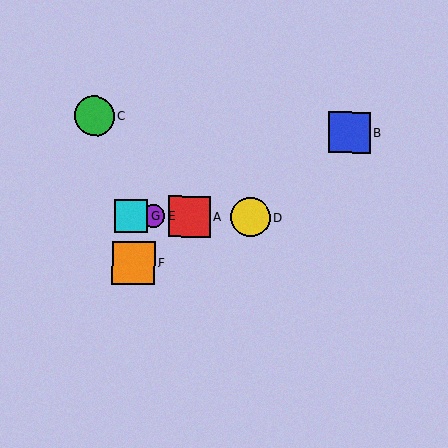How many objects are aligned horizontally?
4 objects (A, D, E, G) are aligned horizontally.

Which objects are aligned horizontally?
Objects A, D, E, G are aligned horizontally.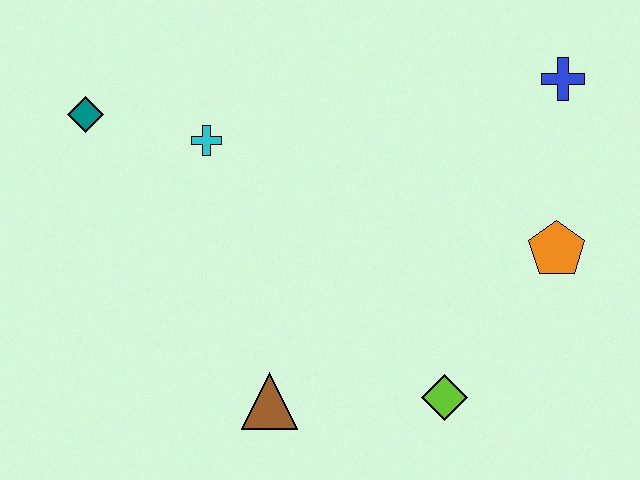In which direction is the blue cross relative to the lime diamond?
The blue cross is above the lime diamond.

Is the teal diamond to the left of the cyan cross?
Yes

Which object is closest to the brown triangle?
The lime diamond is closest to the brown triangle.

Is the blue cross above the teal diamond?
Yes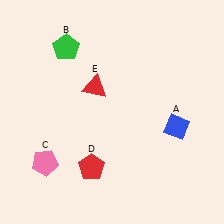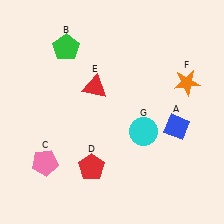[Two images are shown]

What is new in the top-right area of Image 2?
An orange star (F) was added in the top-right area of Image 2.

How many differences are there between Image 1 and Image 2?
There are 2 differences between the two images.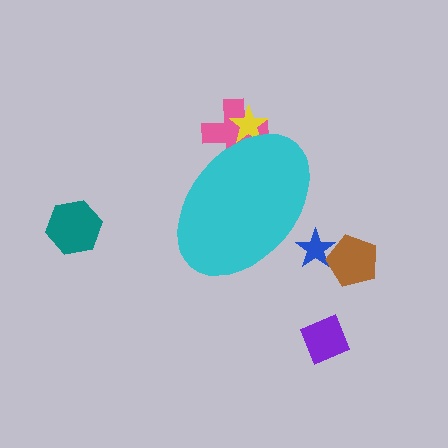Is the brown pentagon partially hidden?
No, the brown pentagon is fully visible.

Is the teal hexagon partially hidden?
No, the teal hexagon is fully visible.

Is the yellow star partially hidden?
Yes, the yellow star is partially hidden behind the cyan ellipse.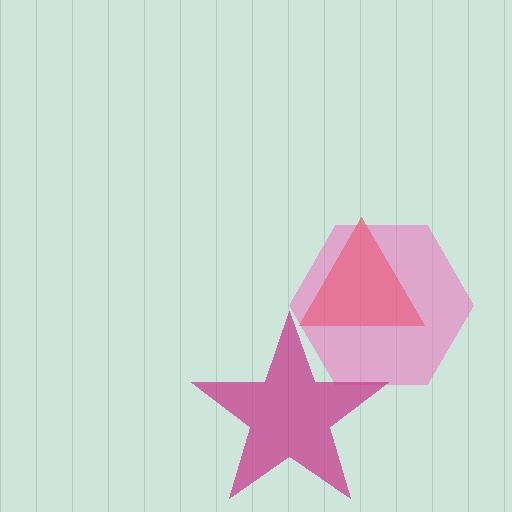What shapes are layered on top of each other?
The layered shapes are: a red triangle, a pink hexagon, a magenta star.